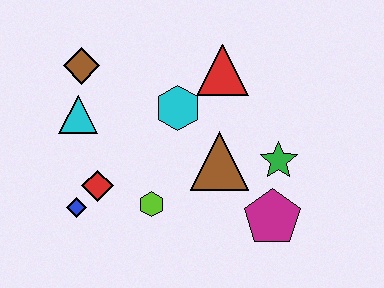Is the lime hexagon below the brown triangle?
Yes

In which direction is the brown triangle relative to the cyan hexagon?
The brown triangle is below the cyan hexagon.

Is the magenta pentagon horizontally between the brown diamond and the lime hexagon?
No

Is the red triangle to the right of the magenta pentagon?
No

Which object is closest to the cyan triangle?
The brown diamond is closest to the cyan triangle.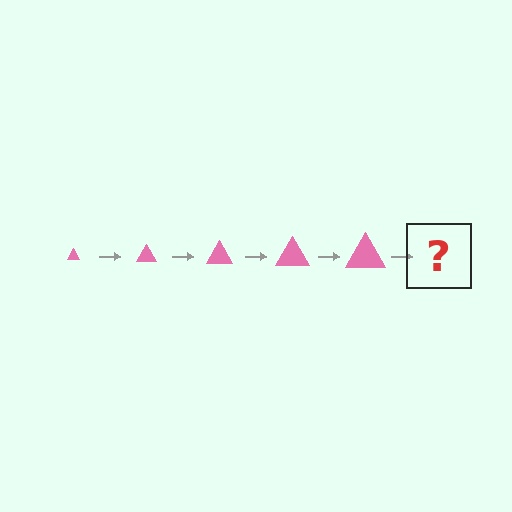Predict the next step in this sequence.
The next step is a pink triangle, larger than the previous one.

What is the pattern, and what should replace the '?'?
The pattern is that the triangle gets progressively larger each step. The '?' should be a pink triangle, larger than the previous one.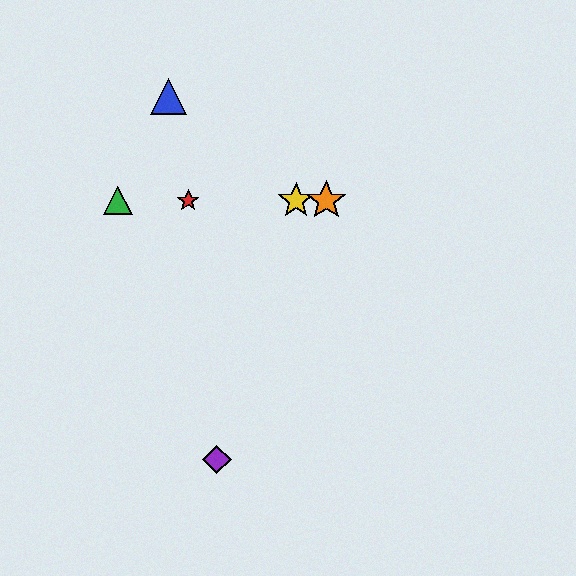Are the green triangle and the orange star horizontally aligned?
Yes, both are at y≈200.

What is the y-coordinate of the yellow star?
The yellow star is at y≈200.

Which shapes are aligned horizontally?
The red star, the green triangle, the yellow star, the orange star are aligned horizontally.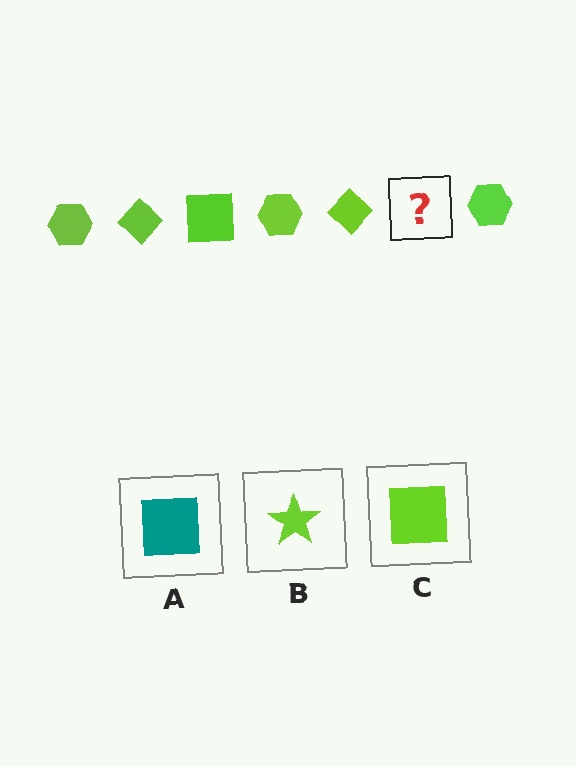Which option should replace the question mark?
Option C.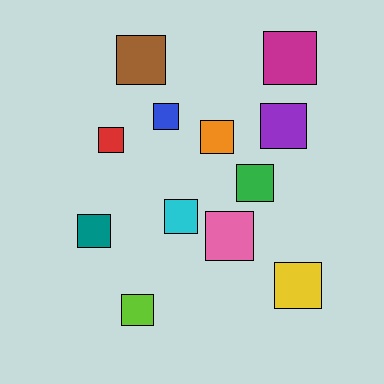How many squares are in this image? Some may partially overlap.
There are 12 squares.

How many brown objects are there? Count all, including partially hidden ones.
There is 1 brown object.